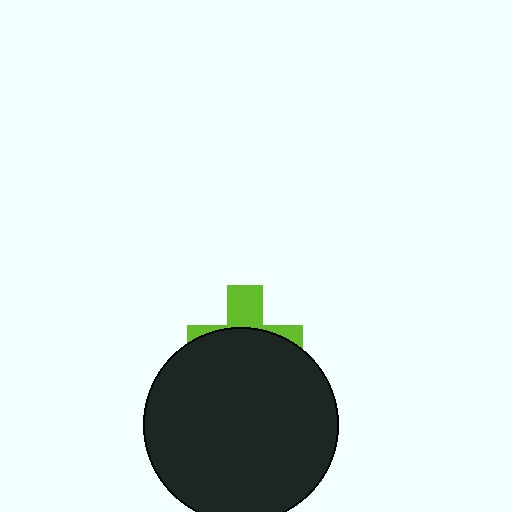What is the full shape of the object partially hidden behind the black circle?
The partially hidden object is a lime cross.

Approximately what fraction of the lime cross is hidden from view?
Roughly 66% of the lime cross is hidden behind the black circle.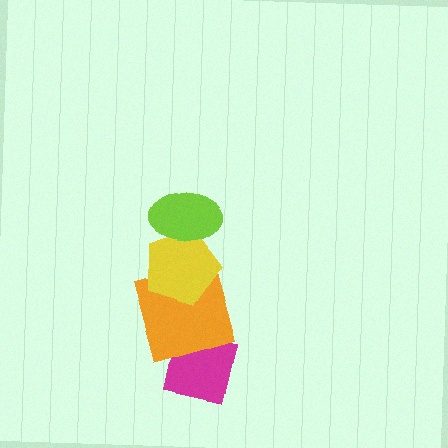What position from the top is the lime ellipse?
The lime ellipse is 1st from the top.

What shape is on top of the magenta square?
The orange square is on top of the magenta square.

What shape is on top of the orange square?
The yellow pentagon is on top of the orange square.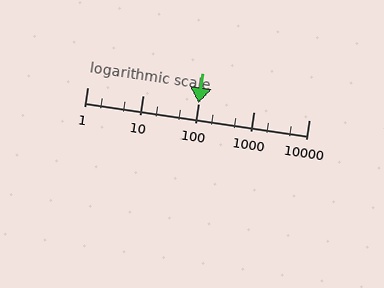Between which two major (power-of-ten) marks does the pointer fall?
The pointer is between 100 and 1000.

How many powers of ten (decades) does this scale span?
The scale spans 4 decades, from 1 to 10000.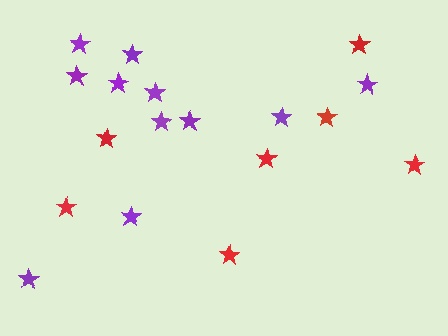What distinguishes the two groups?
There are 2 groups: one group of red stars (7) and one group of purple stars (11).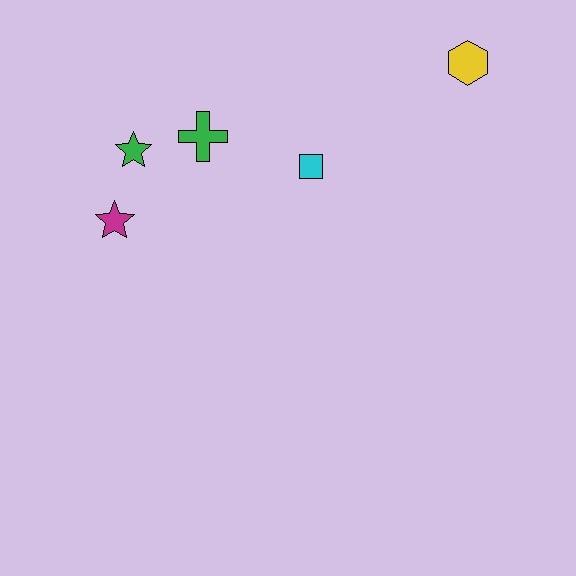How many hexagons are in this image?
There is 1 hexagon.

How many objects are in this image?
There are 5 objects.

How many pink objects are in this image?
There are no pink objects.